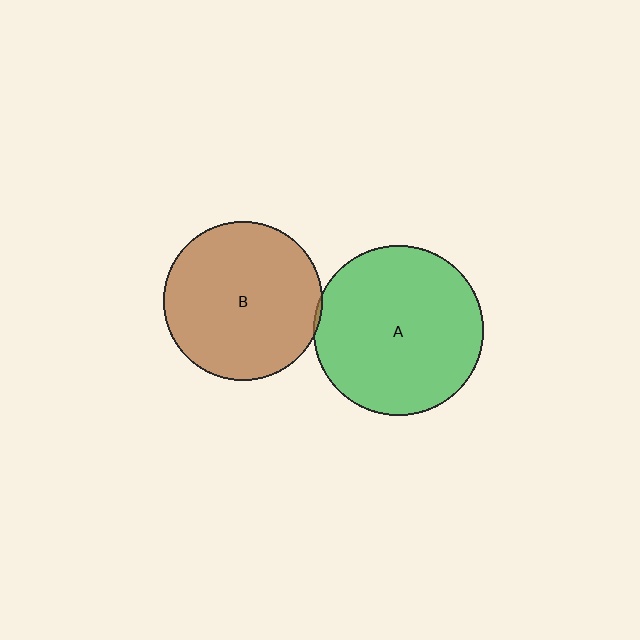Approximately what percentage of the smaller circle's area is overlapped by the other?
Approximately 5%.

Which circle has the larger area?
Circle A (green).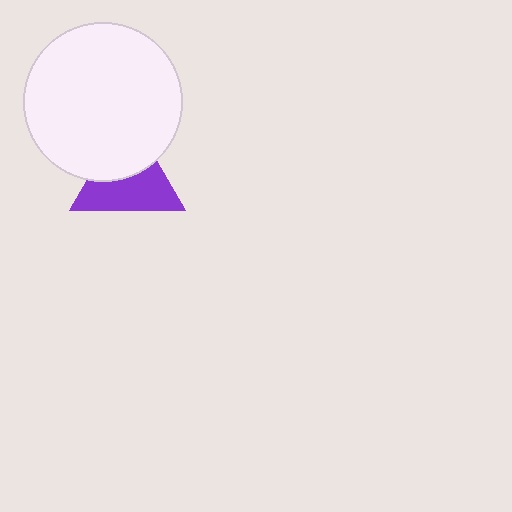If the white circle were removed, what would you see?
You would see the complete purple triangle.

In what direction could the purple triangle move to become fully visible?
The purple triangle could move down. That would shift it out from behind the white circle entirely.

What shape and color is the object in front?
The object in front is a white circle.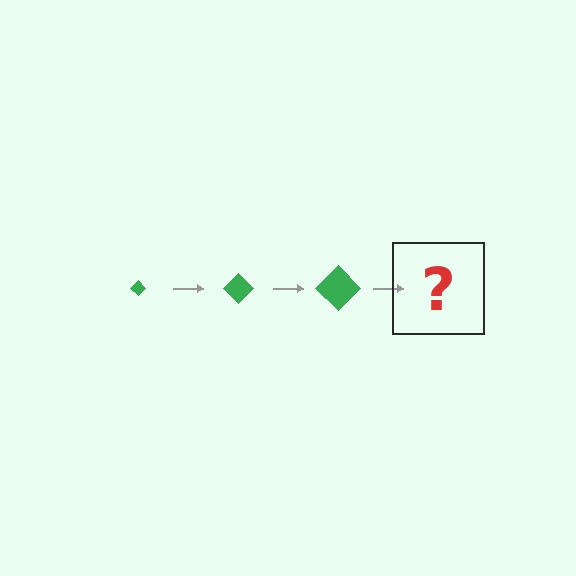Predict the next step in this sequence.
The next step is a green diamond, larger than the previous one.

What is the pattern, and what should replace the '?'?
The pattern is that the diamond gets progressively larger each step. The '?' should be a green diamond, larger than the previous one.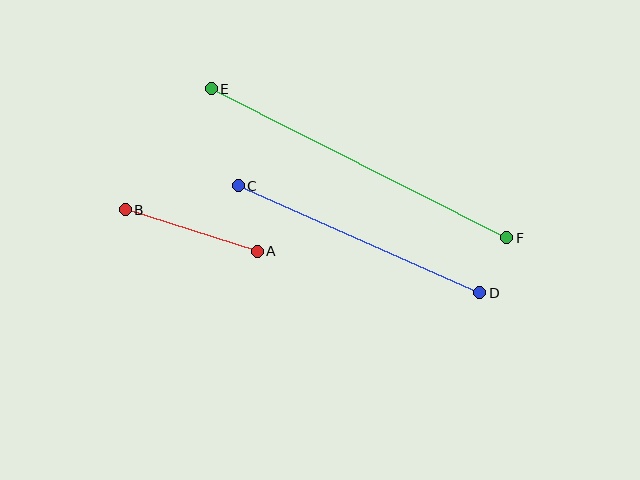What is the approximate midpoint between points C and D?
The midpoint is at approximately (359, 239) pixels.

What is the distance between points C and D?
The distance is approximately 264 pixels.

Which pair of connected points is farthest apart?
Points E and F are farthest apart.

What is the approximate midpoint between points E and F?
The midpoint is at approximately (359, 163) pixels.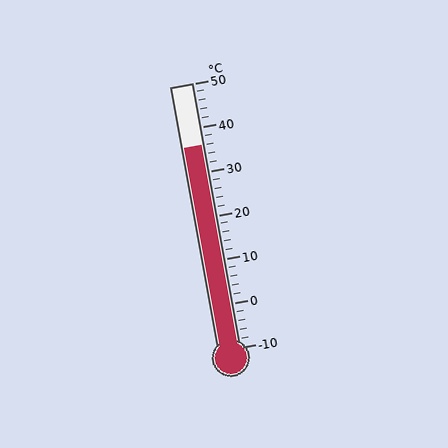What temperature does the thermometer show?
The thermometer shows approximately 36°C.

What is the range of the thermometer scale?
The thermometer scale ranges from -10°C to 50°C.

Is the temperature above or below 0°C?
The temperature is above 0°C.